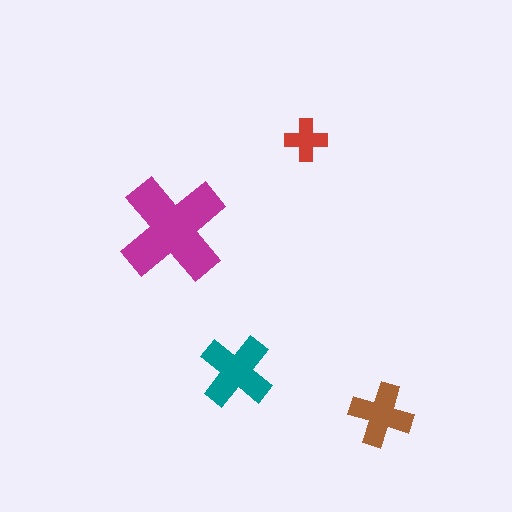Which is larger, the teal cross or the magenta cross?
The magenta one.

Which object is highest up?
The red cross is topmost.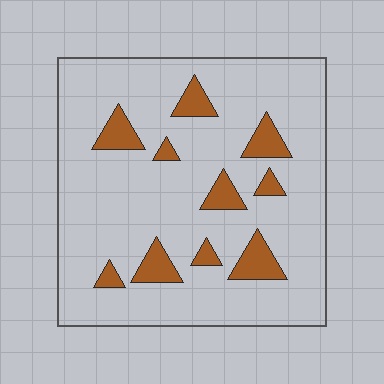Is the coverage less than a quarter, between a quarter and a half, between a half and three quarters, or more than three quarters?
Less than a quarter.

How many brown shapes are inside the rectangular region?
10.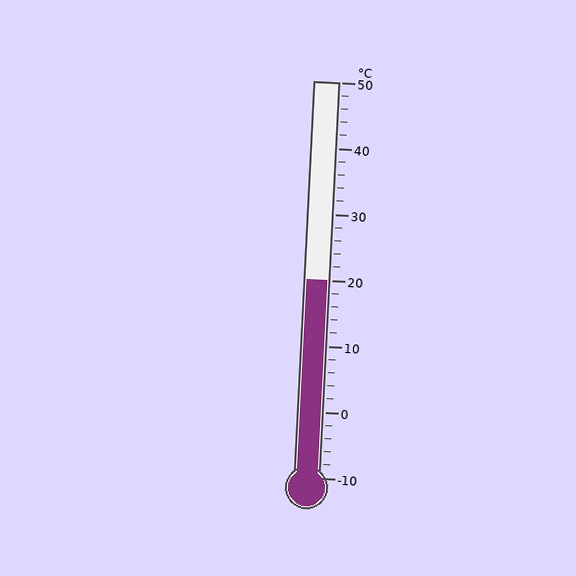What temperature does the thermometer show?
The thermometer shows approximately 20°C.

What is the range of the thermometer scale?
The thermometer scale ranges from -10°C to 50°C.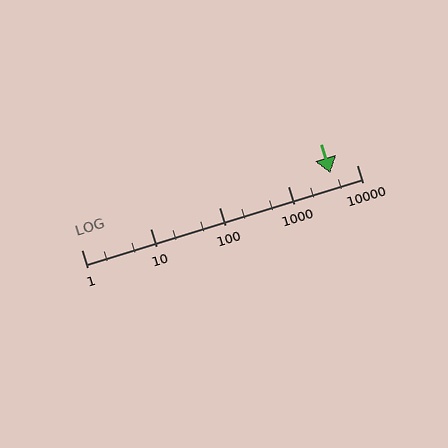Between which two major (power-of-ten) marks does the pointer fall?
The pointer is between 1000 and 10000.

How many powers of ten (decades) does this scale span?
The scale spans 4 decades, from 1 to 10000.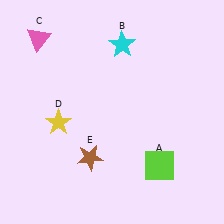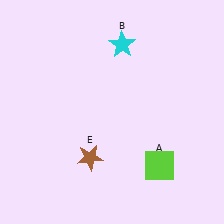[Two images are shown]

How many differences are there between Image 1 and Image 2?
There are 2 differences between the two images.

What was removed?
The pink triangle (C), the yellow star (D) were removed in Image 2.